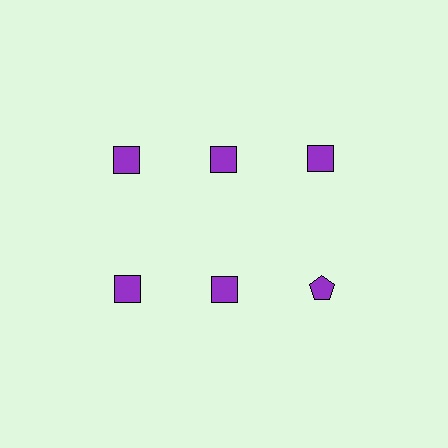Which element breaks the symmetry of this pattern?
The purple pentagon in the second row, center column breaks the symmetry. All other shapes are purple squares.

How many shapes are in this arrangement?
There are 6 shapes arranged in a grid pattern.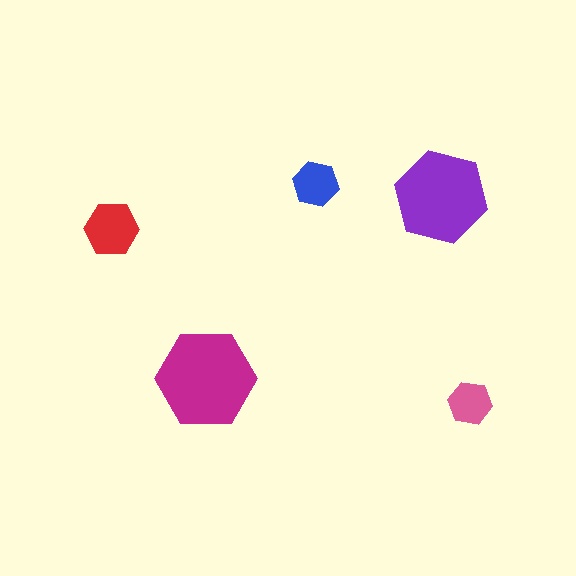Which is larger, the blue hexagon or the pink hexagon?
The blue one.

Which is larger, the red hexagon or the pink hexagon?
The red one.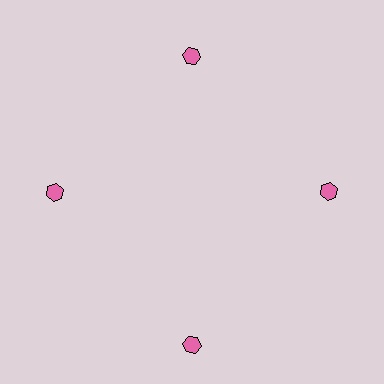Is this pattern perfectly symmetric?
No. The 4 pink hexagons are arranged in a ring, but one element near the 6 o'clock position is pushed outward from the center, breaking the 4-fold rotational symmetry.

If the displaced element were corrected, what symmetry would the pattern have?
It would have 4-fold rotational symmetry — the pattern would map onto itself every 90 degrees.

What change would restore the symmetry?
The symmetry would be restored by moving it inward, back onto the ring so that all 4 hexagons sit at equal angles and equal distance from the center.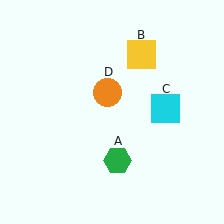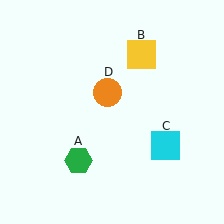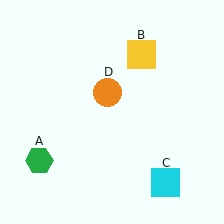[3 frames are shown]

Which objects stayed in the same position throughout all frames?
Yellow square (object B) and orange circle (object D) remained stationary.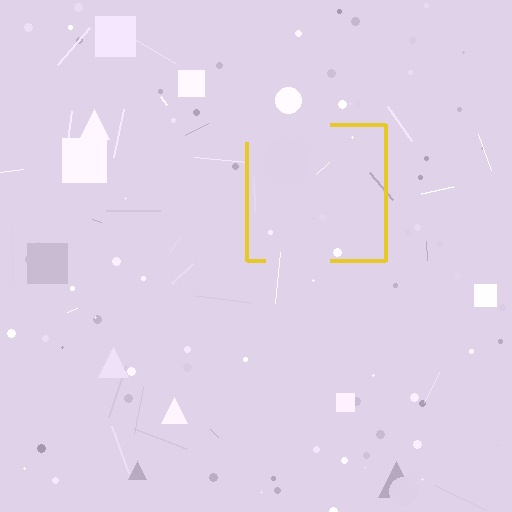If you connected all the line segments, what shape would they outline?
They would outline a square.